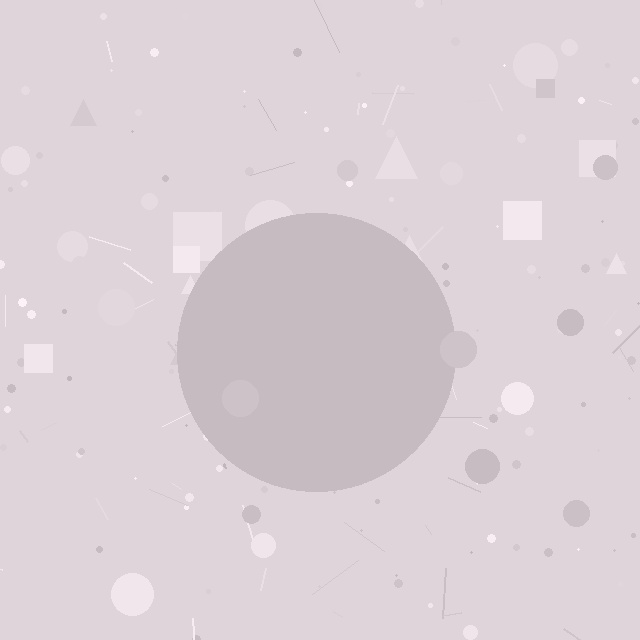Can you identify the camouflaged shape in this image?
The camouflaged shape is a circle.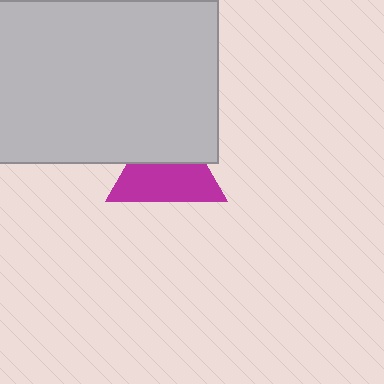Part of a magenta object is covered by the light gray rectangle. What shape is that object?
It is a triangle.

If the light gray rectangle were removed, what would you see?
You would see the complete magenta triangle.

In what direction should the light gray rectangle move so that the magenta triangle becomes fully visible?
The light gray rectangle should move up. That is the shortest direction to clear the overlap and leave the magenta triangle fully visible.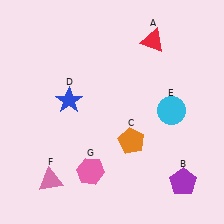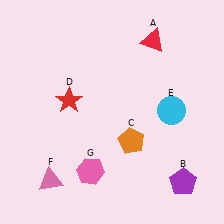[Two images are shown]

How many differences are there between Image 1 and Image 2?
There is 1 difference between the two images.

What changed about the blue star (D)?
In Image 1, D is blue. In Image 2, it changed to red.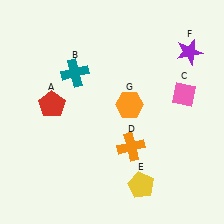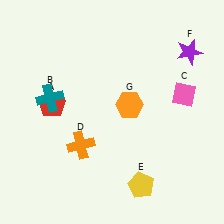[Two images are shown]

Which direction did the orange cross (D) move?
The orange cross (D) moved left.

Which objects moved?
The objects that moved are: the teal cross (B), the orange cross (D).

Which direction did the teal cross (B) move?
The teal cross (B) moved down.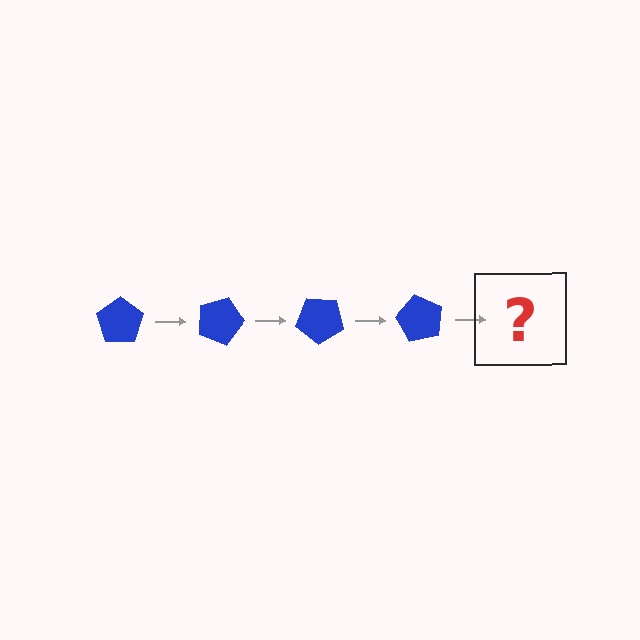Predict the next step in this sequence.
The next step is a blue pentagon rotated 80 degrees.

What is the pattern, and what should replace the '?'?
The pattern is that the pentagon rotates 20 degrees each step. The '?' should be a blue pentagon rotated 80 degrees.